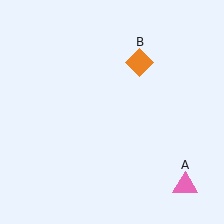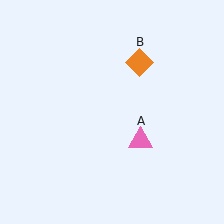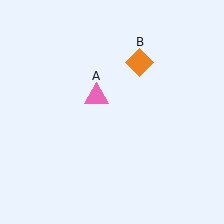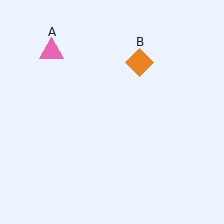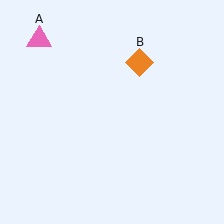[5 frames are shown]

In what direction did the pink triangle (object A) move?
The pink triangle (object A) moved up and to the left.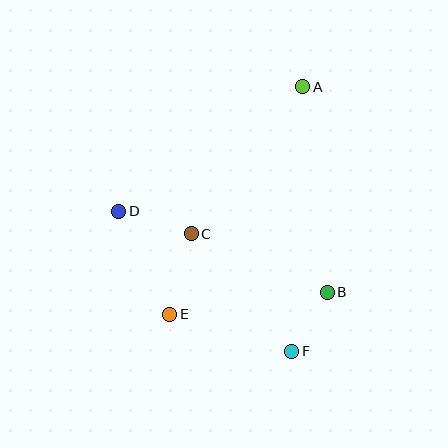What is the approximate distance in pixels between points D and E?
The distance between D and E is approximately 115 pixels.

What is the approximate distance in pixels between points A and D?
The distance between A and D is approximately 222 pixels.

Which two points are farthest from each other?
Points A and F are farthest from each other.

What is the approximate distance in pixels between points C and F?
The distance between C and F is approximately 155 pixels.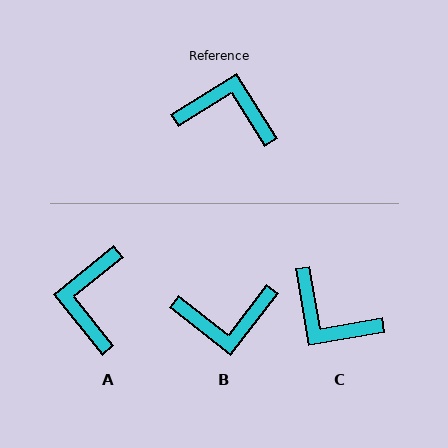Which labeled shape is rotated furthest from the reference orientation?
B, about 160 degrees away.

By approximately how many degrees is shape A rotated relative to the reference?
Approximately 97 degrees counter-clockwise.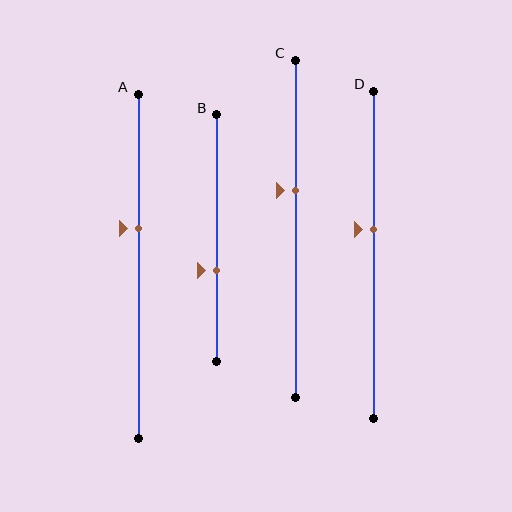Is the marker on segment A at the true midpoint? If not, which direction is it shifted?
No, the marker on segment A is shifted upward by about 11% of the segment length.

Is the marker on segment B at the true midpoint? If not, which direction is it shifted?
No, the marker on segment B is shifted downward by about 13% of the segment length.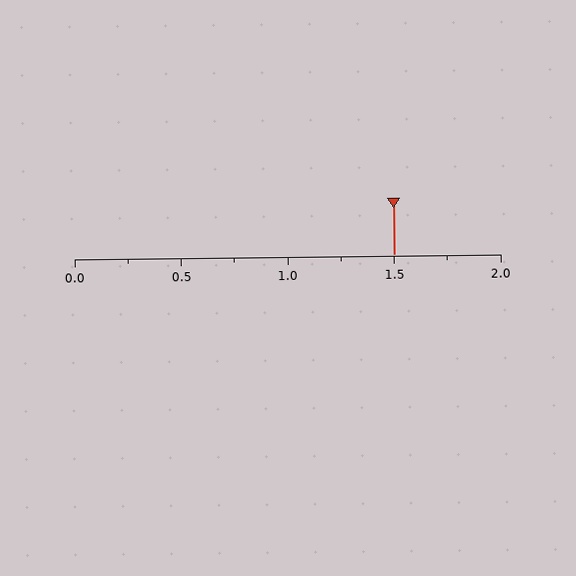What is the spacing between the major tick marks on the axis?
The major ticks are spaced 0.5 apart.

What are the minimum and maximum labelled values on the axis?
The axis runs from 0.0 to 2.0.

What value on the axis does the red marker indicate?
The marker indicates approximately 1.5.